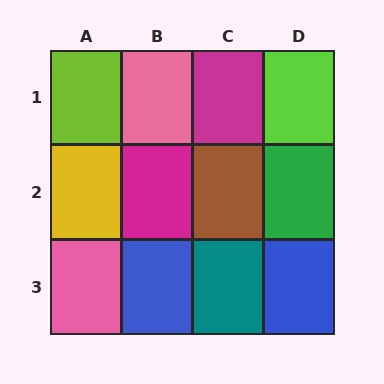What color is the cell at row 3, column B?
Blue.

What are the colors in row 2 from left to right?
Yellow, magenta, brown, green.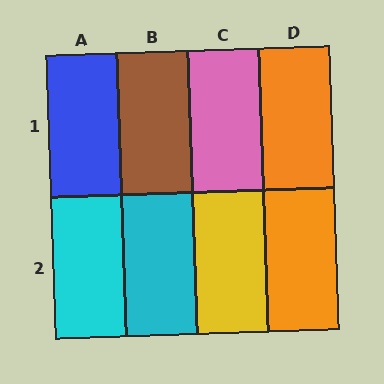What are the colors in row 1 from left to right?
Blue, brown, pink, orange.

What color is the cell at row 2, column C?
Yellow.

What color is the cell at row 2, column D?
Orange.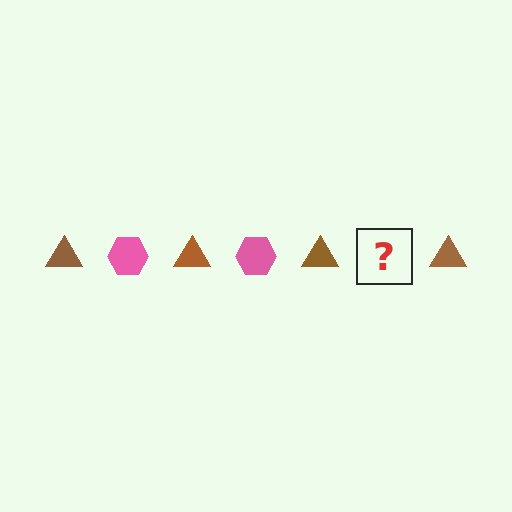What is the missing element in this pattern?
The missing element is a pink hexagon.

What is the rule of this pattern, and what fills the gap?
The rule is that the pattern alternates between brown triangle and pink hexagon. The gap should be filled with a pink hexagon.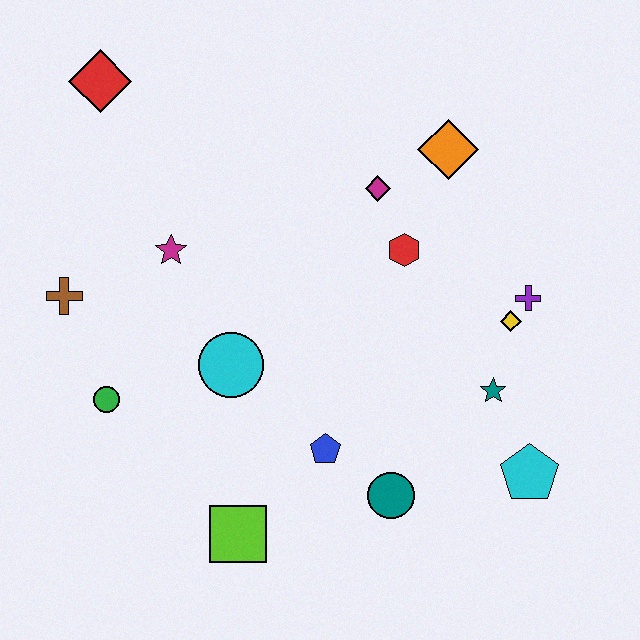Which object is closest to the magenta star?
The brown cross is closest to the magenta star.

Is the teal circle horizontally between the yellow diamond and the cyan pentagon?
No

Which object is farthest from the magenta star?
The cyan pentagon is farthest from the magenta star.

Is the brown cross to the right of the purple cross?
No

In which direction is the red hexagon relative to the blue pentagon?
The red hexagon is above the blue pentagon.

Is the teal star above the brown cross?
No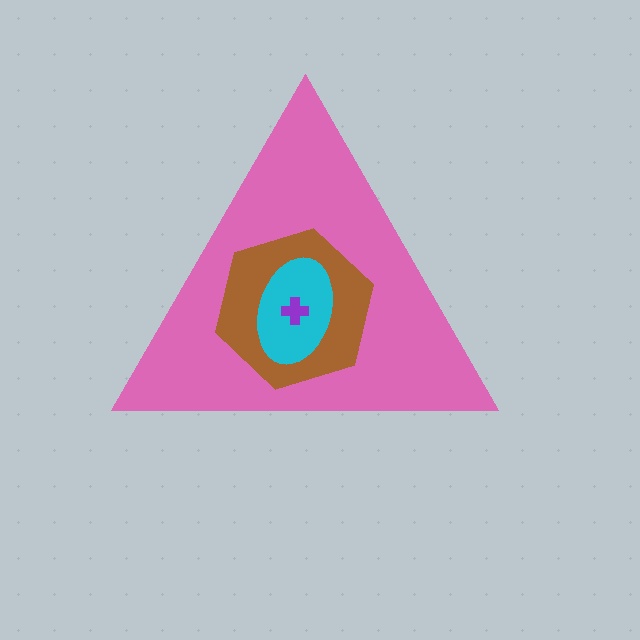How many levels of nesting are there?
4.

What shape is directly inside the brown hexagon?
The cyan ellipse.